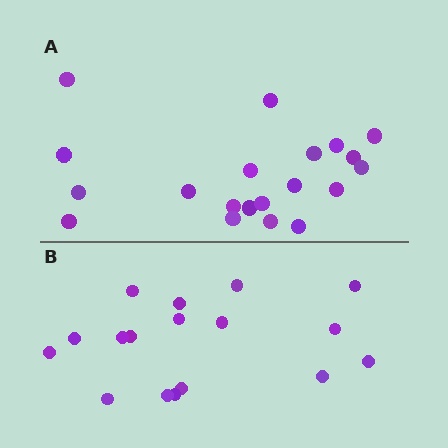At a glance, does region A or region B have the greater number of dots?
Region A (the top region) has more dots.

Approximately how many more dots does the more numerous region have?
Region A has just a few more — roughly 2 or 3 more dots than region B.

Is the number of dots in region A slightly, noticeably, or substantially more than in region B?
Region A has only slightly more — the two regions are fairly close. The ratio is roughly 1.2 to 1.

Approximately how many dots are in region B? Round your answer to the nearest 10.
About 20 dots. (The exact count is 17, which rounds to 20.)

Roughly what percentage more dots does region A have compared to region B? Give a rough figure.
About 20% more.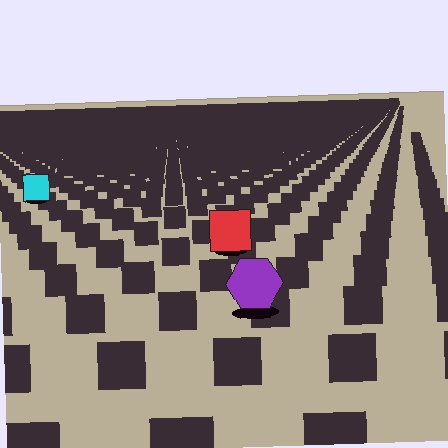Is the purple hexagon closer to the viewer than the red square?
Yes. The purple hexagon is closer — you can tell from the texture gradient: the ground texture is coarser near it.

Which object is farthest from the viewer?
The cyan square is farthest from the viewer. It appears smaller and the ground texture around it is denser.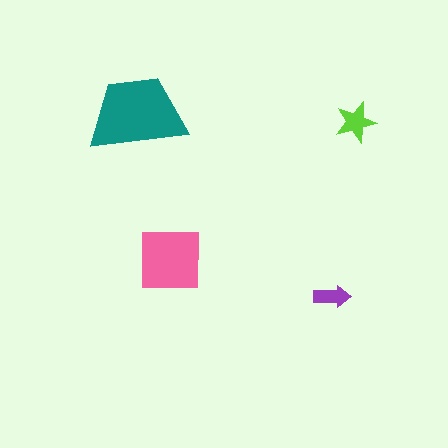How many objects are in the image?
There are 4 objects in the image.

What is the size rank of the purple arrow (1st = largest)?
4th.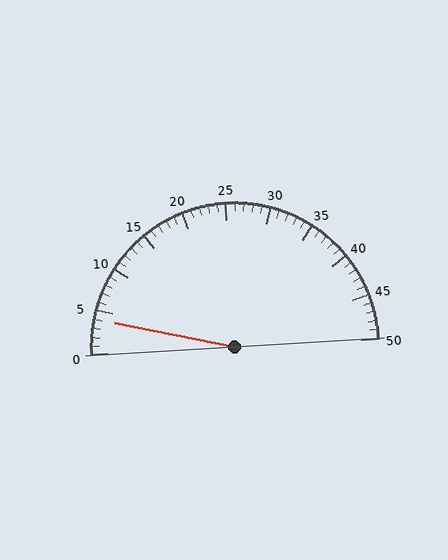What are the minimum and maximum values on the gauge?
The gauge ranges from 0 to 50.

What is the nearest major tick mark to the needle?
The nearest major tick mark is 5.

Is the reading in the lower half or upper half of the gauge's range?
The reading is in the lower half of the range (0 to 50).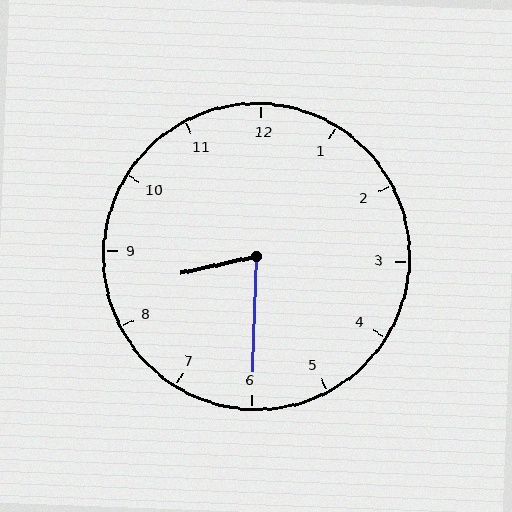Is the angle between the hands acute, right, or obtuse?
It is acute.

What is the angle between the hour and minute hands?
Approximately 75 degrees.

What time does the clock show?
8:30.